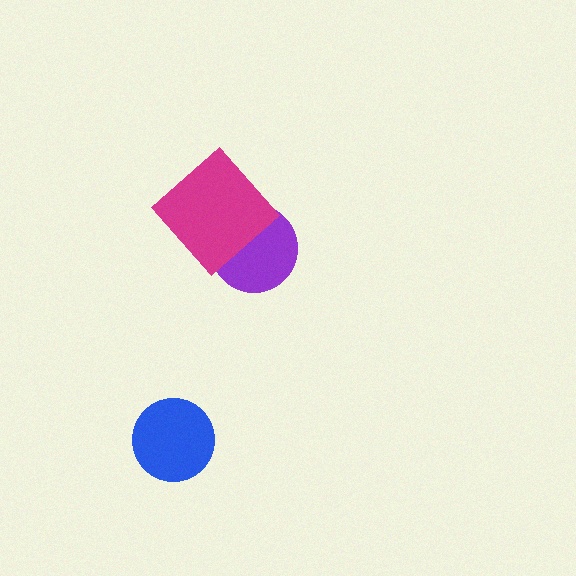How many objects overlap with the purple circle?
1 object overlaps with the purple circle.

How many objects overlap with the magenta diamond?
1 object overlaps with the magenta diamond.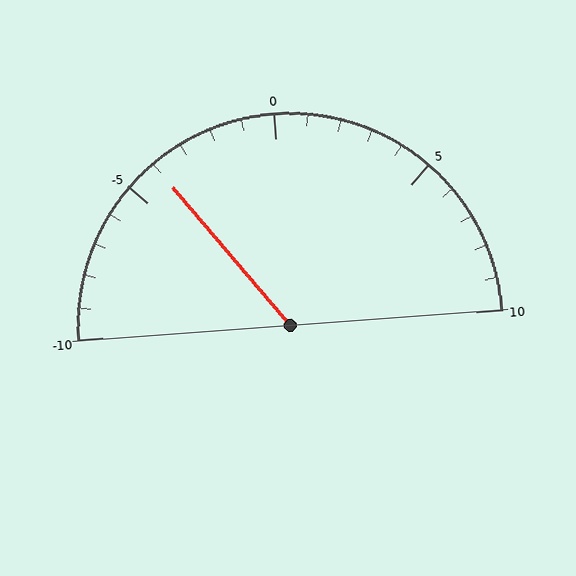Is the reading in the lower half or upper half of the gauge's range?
The reading is in the lower half of the range (-10 to 10).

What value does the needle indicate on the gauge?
The needle indicates approximately -4.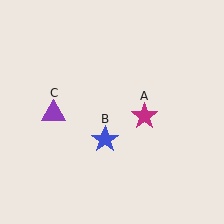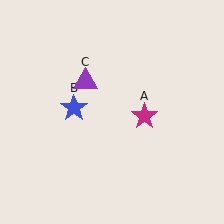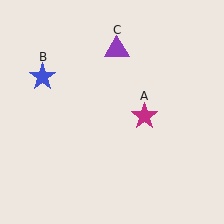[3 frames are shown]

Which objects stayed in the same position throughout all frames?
Magenta star (object A) remained stationary.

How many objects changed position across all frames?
2 objects changed position: blue star (object B), purple triangle (object C).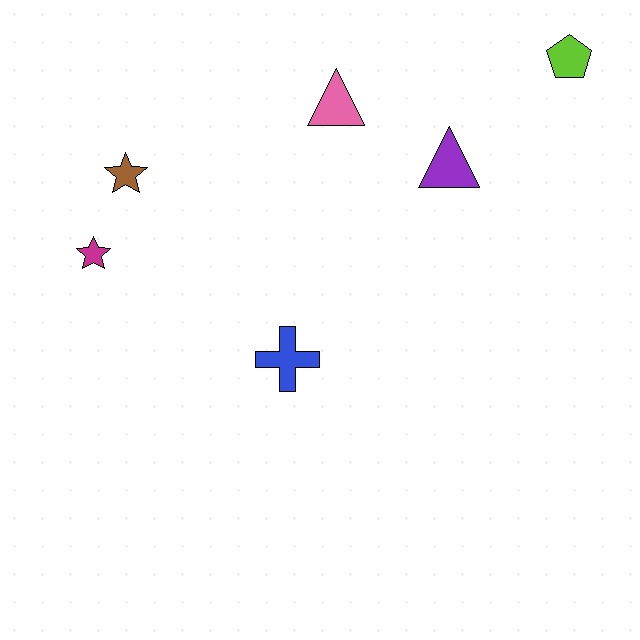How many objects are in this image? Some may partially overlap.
There are 6 objects.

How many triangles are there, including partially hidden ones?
There are 2 triangles.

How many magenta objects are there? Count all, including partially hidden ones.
There is 1 magenta object.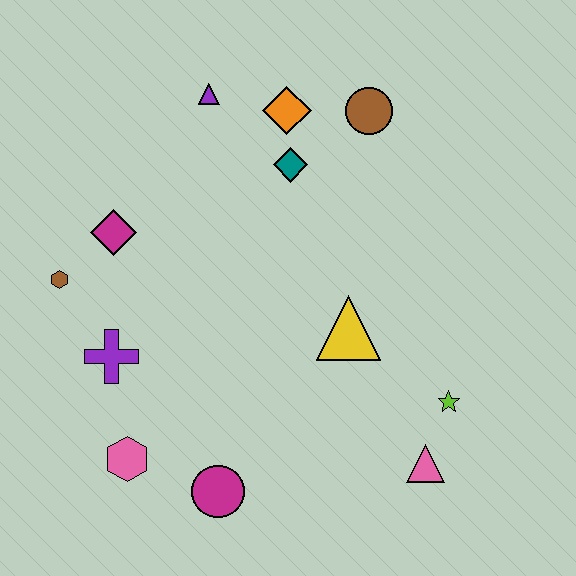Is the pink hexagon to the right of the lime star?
No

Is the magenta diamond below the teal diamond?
Yes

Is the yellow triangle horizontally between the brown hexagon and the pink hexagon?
No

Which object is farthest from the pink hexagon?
The brown circle is farthest from the pink hexagon.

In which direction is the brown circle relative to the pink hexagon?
The brown circle is above the pink hexagon.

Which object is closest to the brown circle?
The orange diamond is closest to the brown circle.